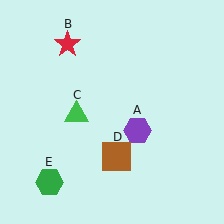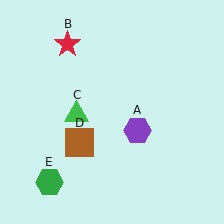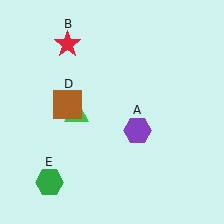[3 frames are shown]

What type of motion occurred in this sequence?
The brown square (object D) rotated clockwise around the center of the scene.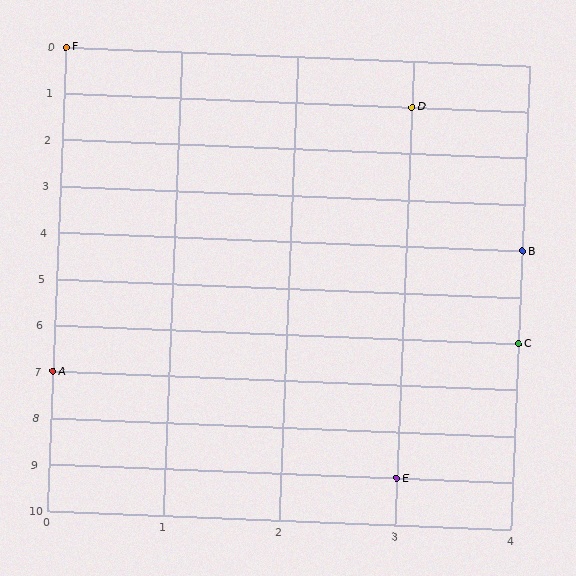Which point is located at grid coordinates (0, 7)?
Point A is at (0, 7).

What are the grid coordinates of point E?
Point E is at grid coordinates (3, 9).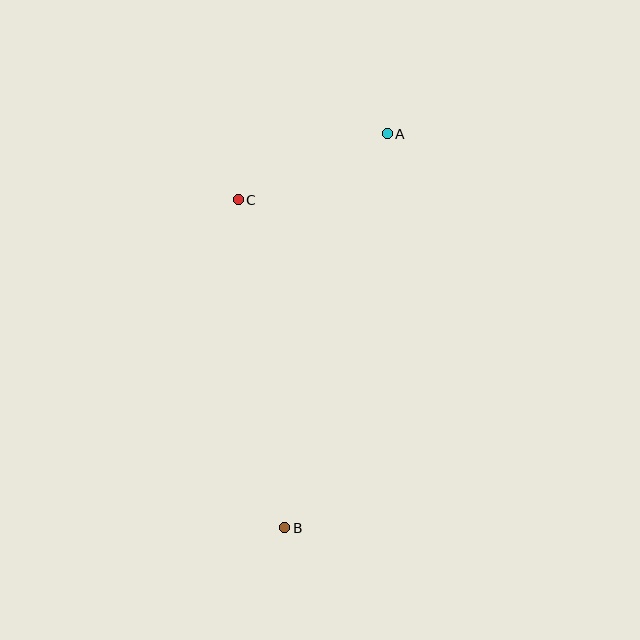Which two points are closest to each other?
Points A and C are closest to each other.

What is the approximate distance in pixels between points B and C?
The distance between B and C is approximately 331 pixels.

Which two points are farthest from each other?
Points A and B are farthest from each other.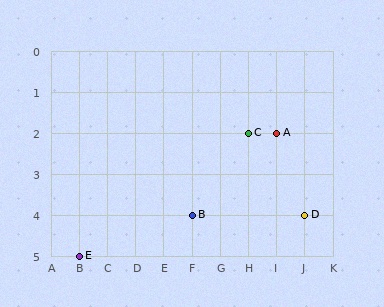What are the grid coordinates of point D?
Point D is at grid coordinates (J, 4).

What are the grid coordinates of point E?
Point E is at grid coordinates (B, 5).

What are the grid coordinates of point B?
Point B is at grid coordinates (F, 4).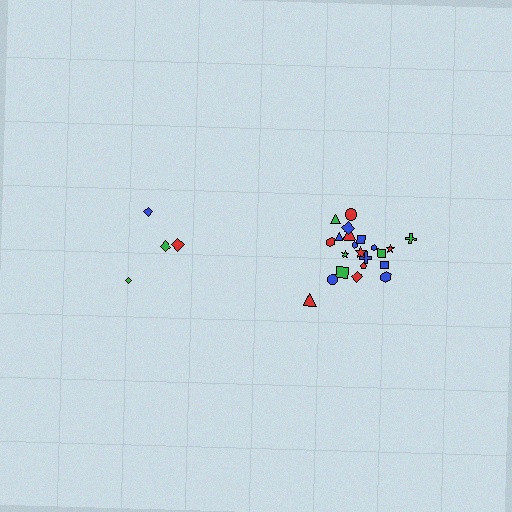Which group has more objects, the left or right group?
The right group.